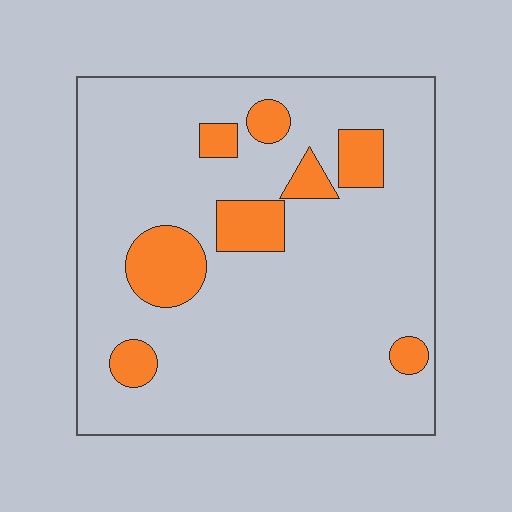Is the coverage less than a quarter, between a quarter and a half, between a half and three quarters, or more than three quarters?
Less than a quarter.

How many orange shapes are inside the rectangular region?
8.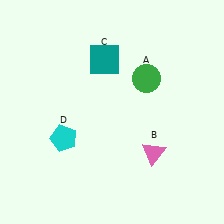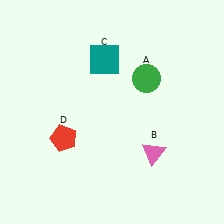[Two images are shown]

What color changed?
The pentagon (D) changed from cyan in Image 1 to red in Image 2.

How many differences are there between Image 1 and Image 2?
There is 1 difference between the two images.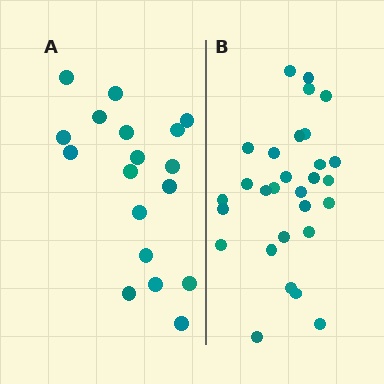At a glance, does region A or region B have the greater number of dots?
Region B (the right region) has more dots.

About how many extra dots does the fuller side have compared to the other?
Region B has roughly 12 or so more dots than region A.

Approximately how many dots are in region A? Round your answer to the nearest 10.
About 20 dots. (The exact count is 18, which rounds to 20.)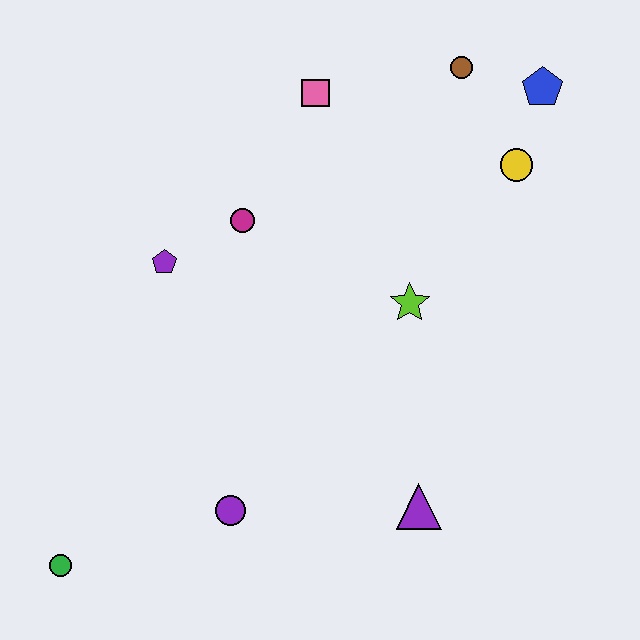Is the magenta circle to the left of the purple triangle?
Yes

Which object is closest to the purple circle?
The green circle is closest to the purple circle.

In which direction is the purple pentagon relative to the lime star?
The purple pentagon is to the left of the lime star.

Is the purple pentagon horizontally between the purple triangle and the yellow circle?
No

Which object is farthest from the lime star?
The green circle is farthest from the lime star.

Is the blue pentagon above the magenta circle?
Yes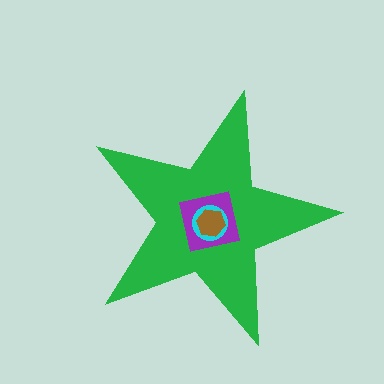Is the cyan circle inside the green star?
Yes.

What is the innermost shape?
The brown hexagon.